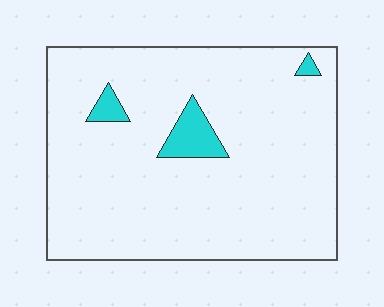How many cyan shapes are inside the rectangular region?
3.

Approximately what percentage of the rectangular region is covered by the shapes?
Approximately 5%.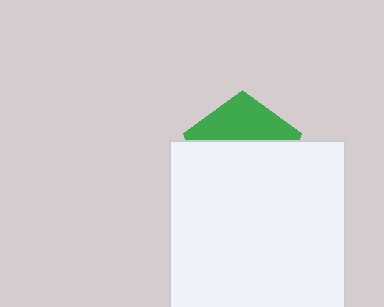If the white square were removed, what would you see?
You would see the complete green pentagon.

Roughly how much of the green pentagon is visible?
A small part of it is visible (roughly 35%).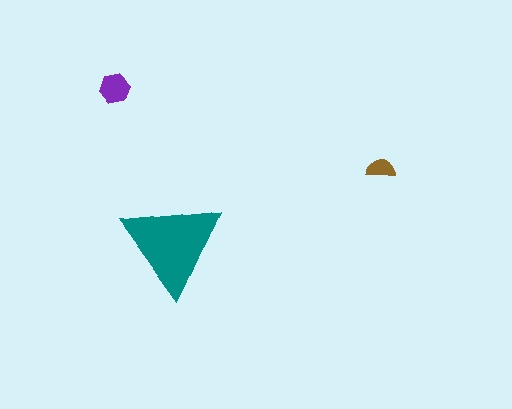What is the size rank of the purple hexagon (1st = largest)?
2nd.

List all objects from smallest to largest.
The brown semicircle, the purple hexagon, the teal triangle.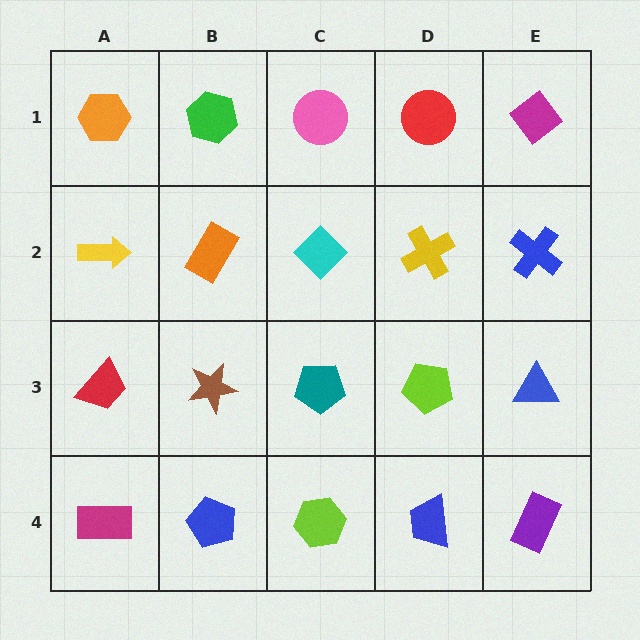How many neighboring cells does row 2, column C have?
4.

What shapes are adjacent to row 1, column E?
A blue cross (row 2, column E), a red circle (row 1, column D).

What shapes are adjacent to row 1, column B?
An orange rectangle (row 2, column B), an orange hexagon (row 1, column A), a pink circle (row 1, column C).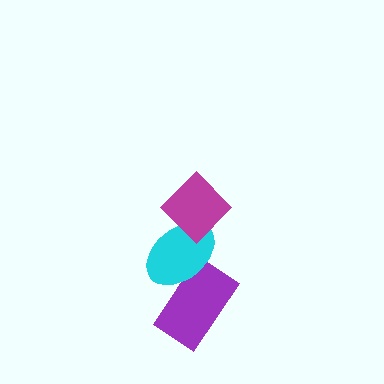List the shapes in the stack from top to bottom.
From top to bottom: the magenta diamond, the cyan ellipse, the purple rectangle.